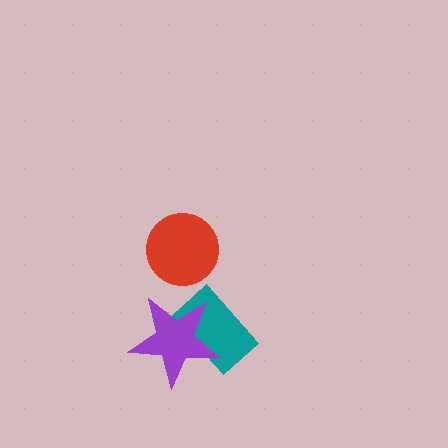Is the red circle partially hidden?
No, no other shape covers it.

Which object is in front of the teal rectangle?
The purple star is in front of the teal rectangle.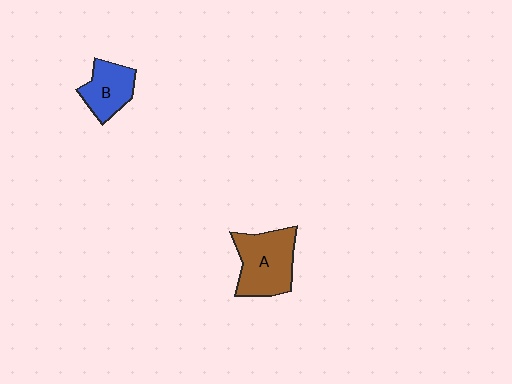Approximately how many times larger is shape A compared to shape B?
Approximately 1.5 times.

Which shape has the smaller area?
Shape B (blue).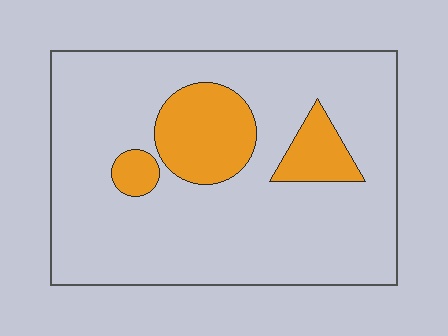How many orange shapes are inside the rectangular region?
3.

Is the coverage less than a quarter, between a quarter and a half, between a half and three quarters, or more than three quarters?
Less than a quarter.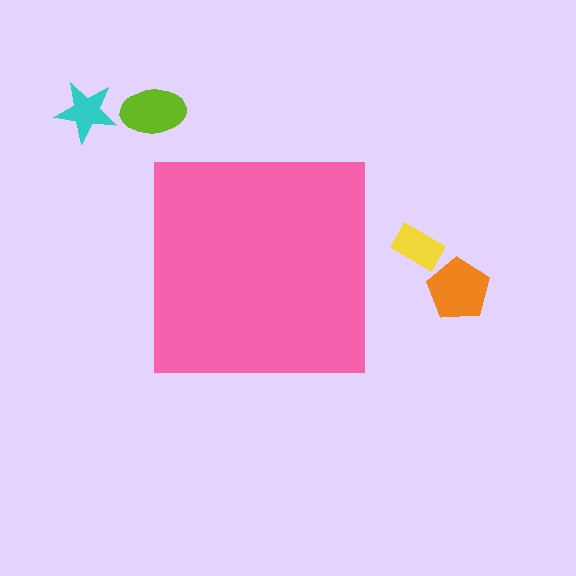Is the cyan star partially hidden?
No, the cyan star is fully visible.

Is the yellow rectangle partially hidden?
No, the yellow rectangle is fully visible.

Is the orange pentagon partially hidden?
No, the orange pentagon is fully visible.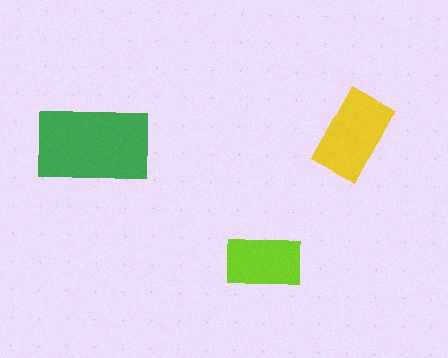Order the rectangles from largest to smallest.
the green one, the yellow one, the lime one.